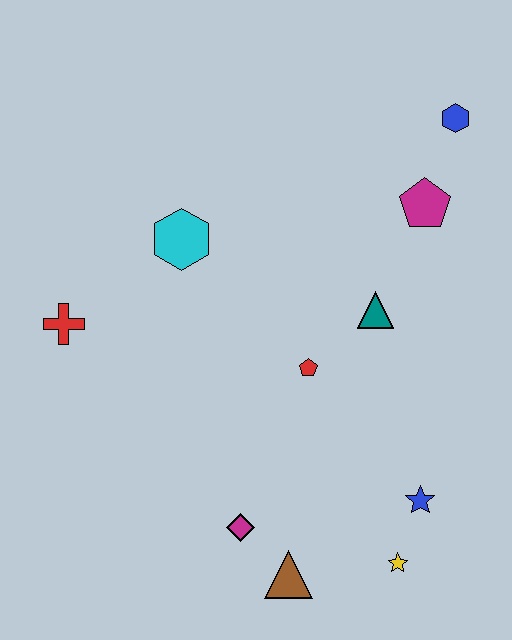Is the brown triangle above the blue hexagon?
No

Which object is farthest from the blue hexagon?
The brown triangle is farthest from the blue hexagon.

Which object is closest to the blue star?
The yellow star is closest to the blue star.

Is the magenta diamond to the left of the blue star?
Yes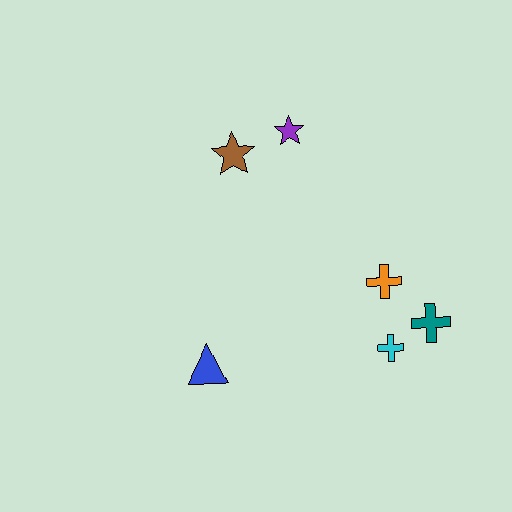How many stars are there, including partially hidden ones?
There are 2 stars.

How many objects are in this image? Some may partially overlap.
There are 6 objects.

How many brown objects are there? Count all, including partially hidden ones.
There is 1 brown object.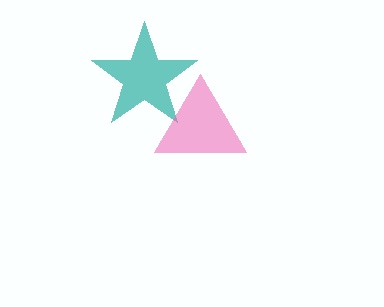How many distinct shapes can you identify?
There are 2 distinct shapes: a teal star, a pink triangle.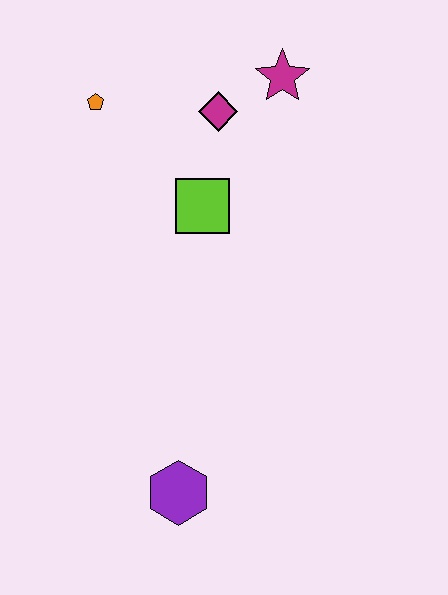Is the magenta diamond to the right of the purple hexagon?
Yes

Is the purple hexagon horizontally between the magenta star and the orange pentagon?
Yes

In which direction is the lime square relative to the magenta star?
The lime square is below the magenta star.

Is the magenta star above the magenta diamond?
Yes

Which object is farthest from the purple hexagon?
The magenta star is farthest from the purple hexagon.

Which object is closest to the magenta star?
The magenta diamond is closest to the magenta star.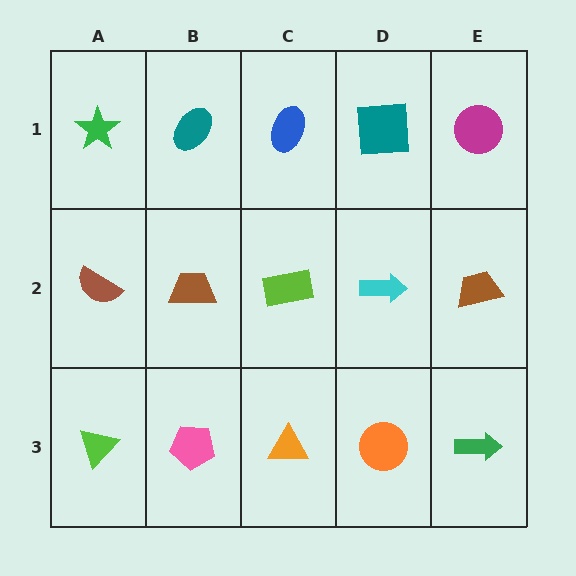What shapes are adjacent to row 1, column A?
A brown semicircle (row 2, column A), a teal ellipse (row 1, column B).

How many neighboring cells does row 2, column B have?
4.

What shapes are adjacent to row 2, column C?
A blue ellipse (row 1, column C), an orange triangle (row 3, column C), a brown trapezoid (row 2, column B), a cyan arrow (row 2, column D).